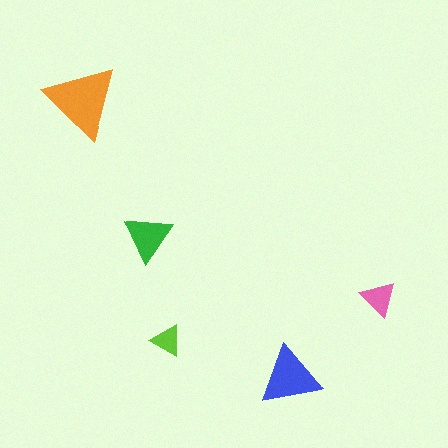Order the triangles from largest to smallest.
the orange one, the blue one, the green one, the pink one, the lime one.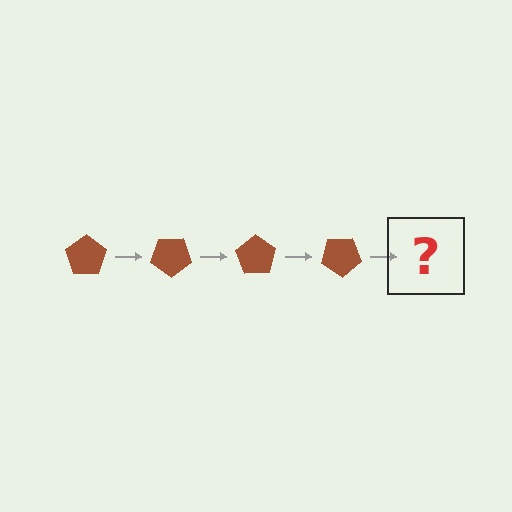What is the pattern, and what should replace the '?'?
The pattern is that the pentagon rotates 35 degrees each step. The '?' should be a brown pentagon rotated 140 degrees.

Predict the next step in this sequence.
The next step is a brown pentagon rotated 140 degrees.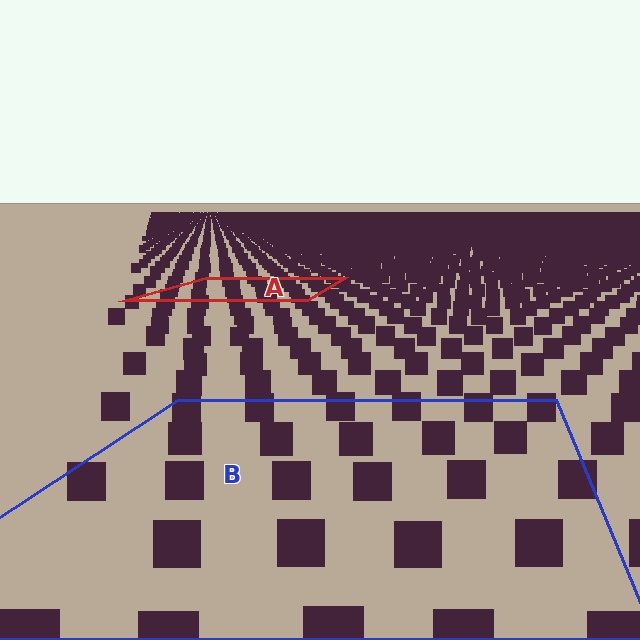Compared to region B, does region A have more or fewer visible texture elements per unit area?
Region A has more texture elements per unit area — they are packed more densely because it is farther away.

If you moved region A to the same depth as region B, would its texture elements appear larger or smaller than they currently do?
They would appear larger. At a closer depth, the same texture elements are projected at a bigger on-screen size.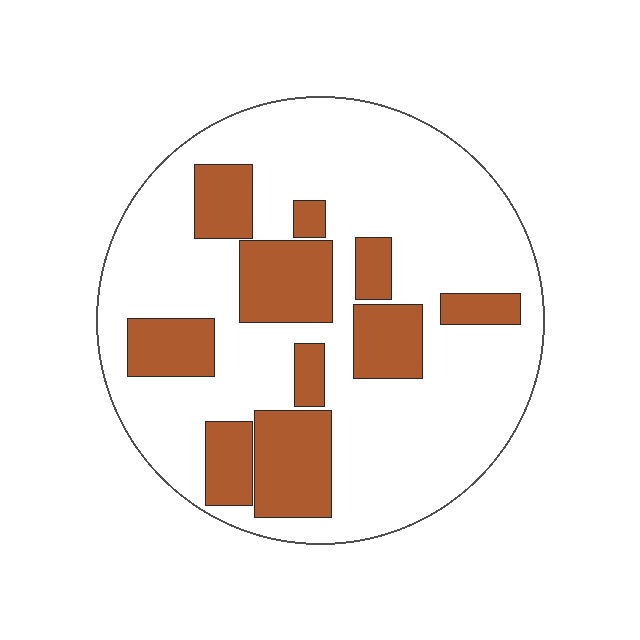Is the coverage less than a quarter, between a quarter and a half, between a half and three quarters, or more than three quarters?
Between a quarter and a half.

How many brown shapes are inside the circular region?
10.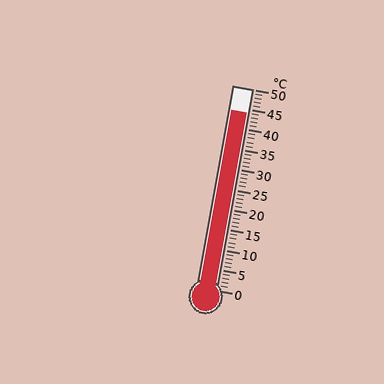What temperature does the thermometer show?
The thermometer shows approximately 44°C.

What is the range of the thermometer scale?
The thermometer scale ranges from 0°C to 50°C.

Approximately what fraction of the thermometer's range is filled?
The thermometer is filled to approximately 90% of its range.